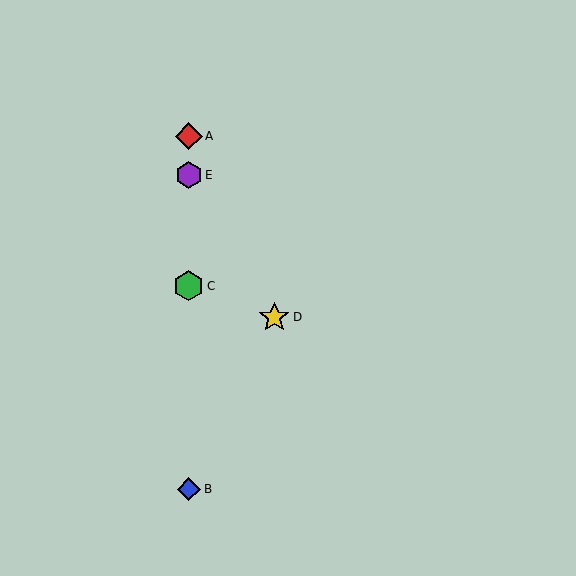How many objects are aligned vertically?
4 objects (A, B, C, E) are aligned vertically.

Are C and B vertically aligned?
Yes, both are at x≈189.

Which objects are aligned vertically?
Objects A, B, C, E are aligned vertically.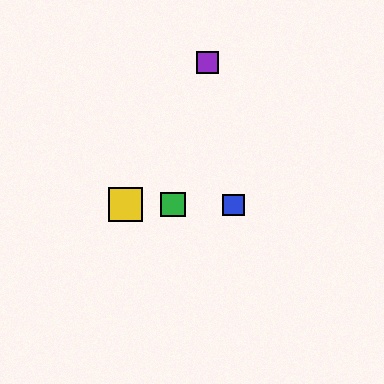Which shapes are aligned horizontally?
The red square, the blue square, the green square, the yellow square are aligned horizontally.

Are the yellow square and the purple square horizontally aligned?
No, the yellow square is at y≈205 and the purple square is at y≈62.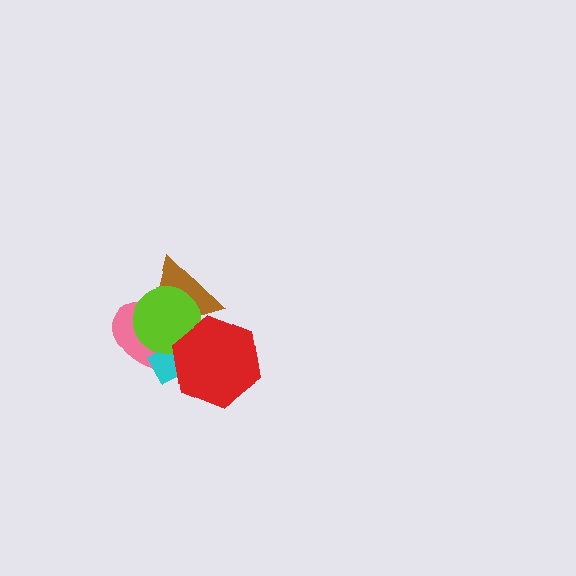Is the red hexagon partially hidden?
No, no other shape covers it.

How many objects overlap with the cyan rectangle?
4 objects overlap with the cyan rectangle.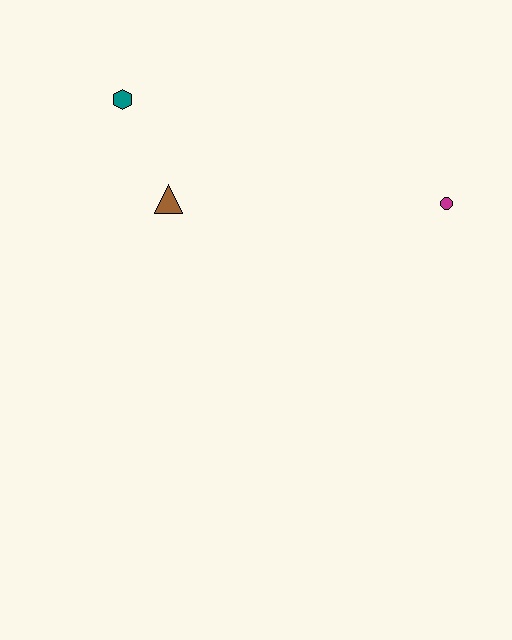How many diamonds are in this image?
There are no diamonds.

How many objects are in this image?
There are 3 objects.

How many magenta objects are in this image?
There is 1 magenta object.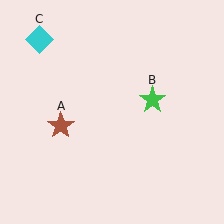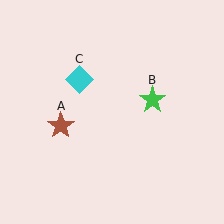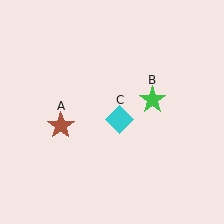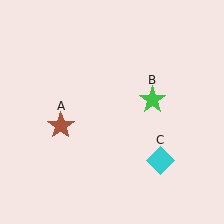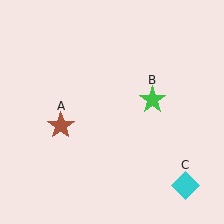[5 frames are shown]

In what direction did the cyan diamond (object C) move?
The cyan diamond (object C) moved down and to the right.